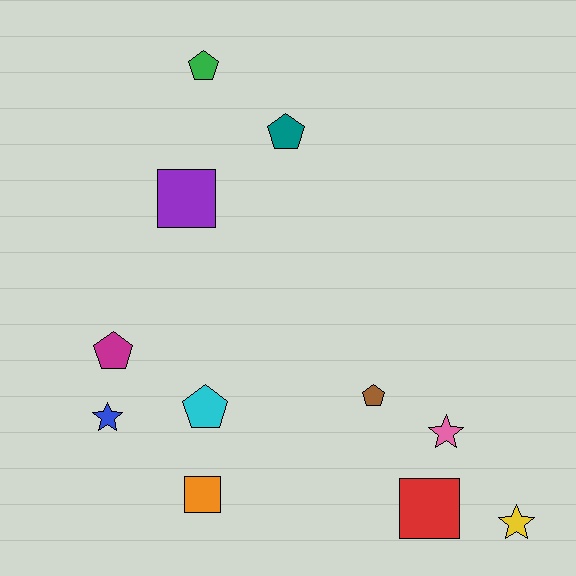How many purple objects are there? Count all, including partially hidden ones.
There is 1 purple object.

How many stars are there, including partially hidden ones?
There are 3 stars.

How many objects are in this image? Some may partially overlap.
There are 11 objects.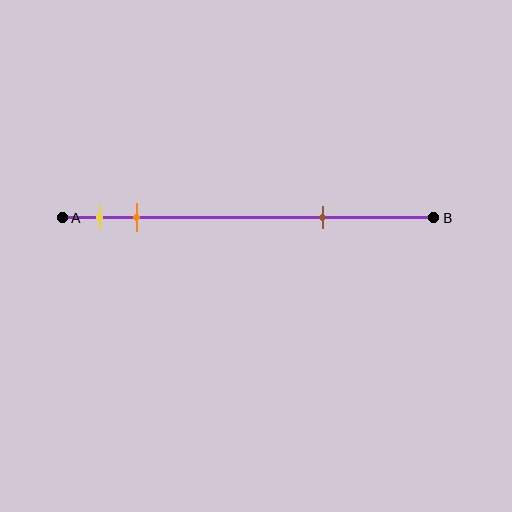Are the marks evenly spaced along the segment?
No, the marks are not evenly spaced.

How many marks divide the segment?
There are 3 marks dividing the segment.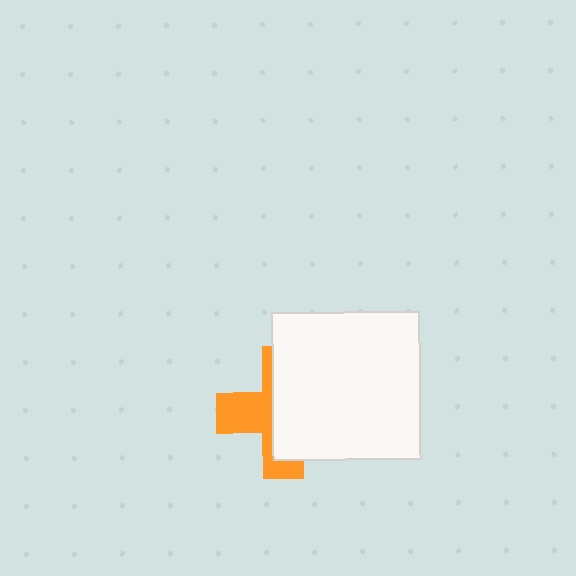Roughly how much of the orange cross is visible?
A small part of it is visible (roughly 41%).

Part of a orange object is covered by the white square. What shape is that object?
It is a cross.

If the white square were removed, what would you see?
You would see the complete orange cross.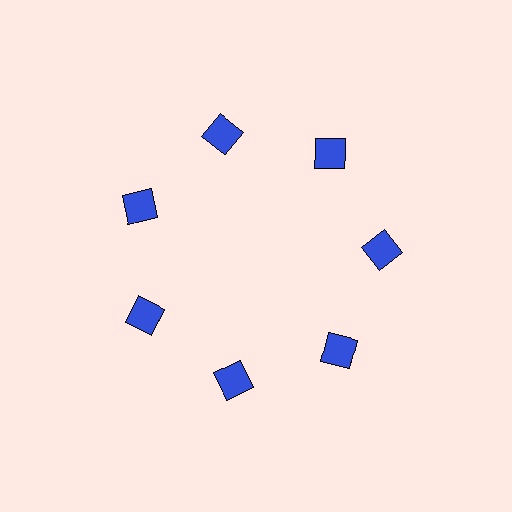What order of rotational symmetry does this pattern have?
This pattern has 7-fold rotational symmetry.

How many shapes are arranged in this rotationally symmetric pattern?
There are 7 shapes, arranged in 7 groups of 1.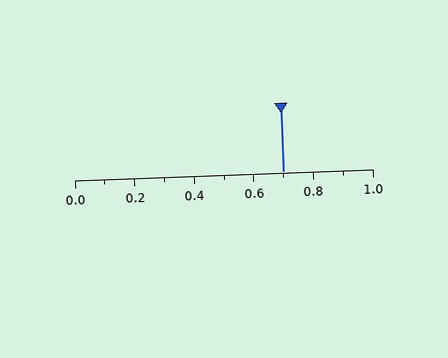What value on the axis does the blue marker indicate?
The marker indicates approximately 0.7.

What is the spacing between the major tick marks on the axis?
The major ticks are spaced 0.2 apart.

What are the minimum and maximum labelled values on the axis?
The axis runs from 0.0 to 1.0.